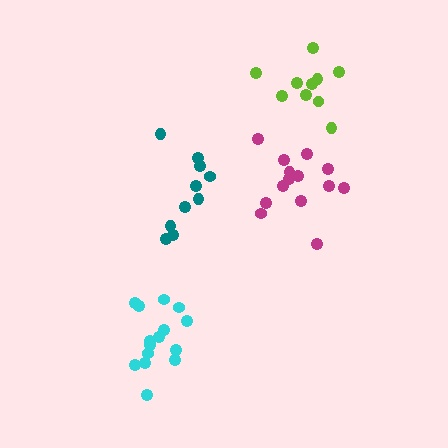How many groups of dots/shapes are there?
There are 4 groups.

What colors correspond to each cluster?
The clusters are colored: lime, magenta, cyan, teal.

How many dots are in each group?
Group 1: 10 dots, Group 2: 14 dots, Group 3: 15 dots, Group 4: 10 dots (49 total).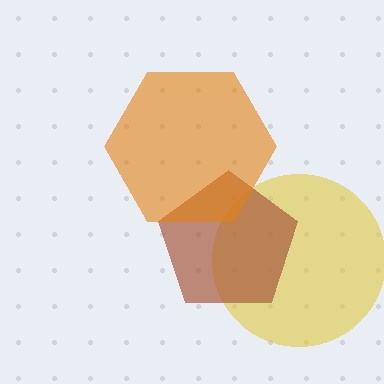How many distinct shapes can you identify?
There are 3 distinct shapes: a yellow circle, a brown pentagon, an orange hexagon.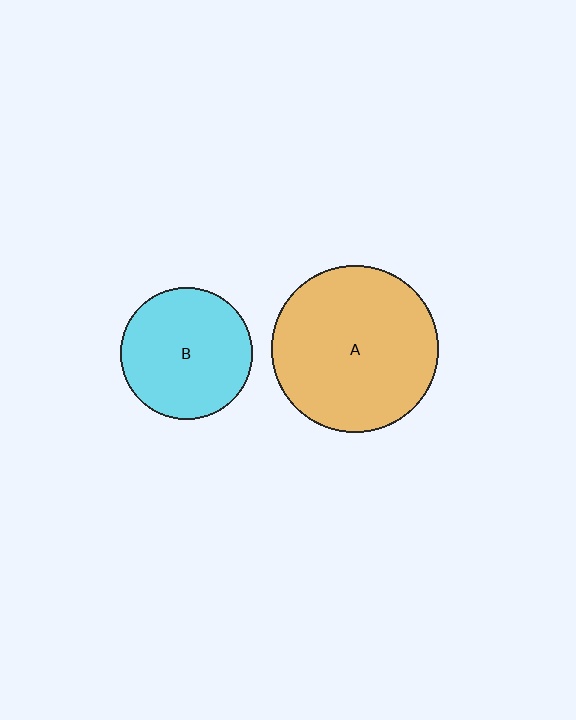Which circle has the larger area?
Circle A (orange).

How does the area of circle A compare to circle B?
Approximately 1.6 times.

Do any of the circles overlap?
No, none of the circles overlap.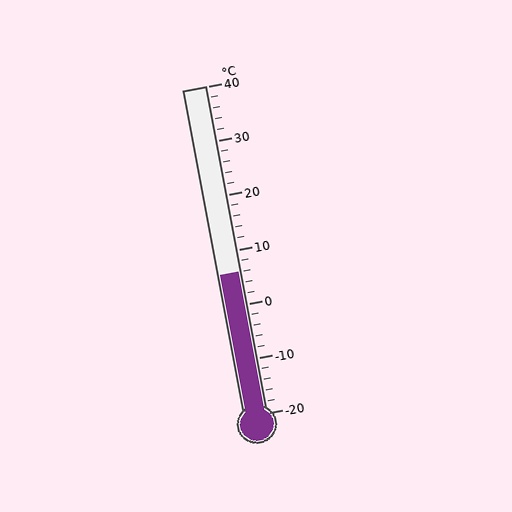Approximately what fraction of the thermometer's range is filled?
The thermometer is filled to approximately 45% of its range.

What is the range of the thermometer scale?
The thermometer scale ranges from -20°C to 40°C.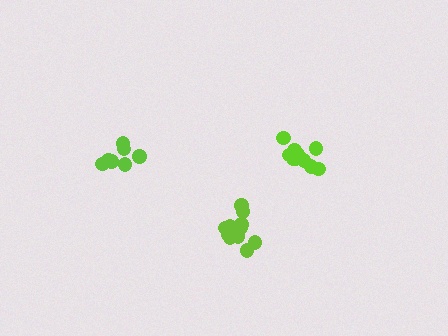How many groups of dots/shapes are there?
There are 3 groups.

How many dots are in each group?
Group 1: 7 dots, Group 2: 13 dots, Group 3: 10 dots (30 total).